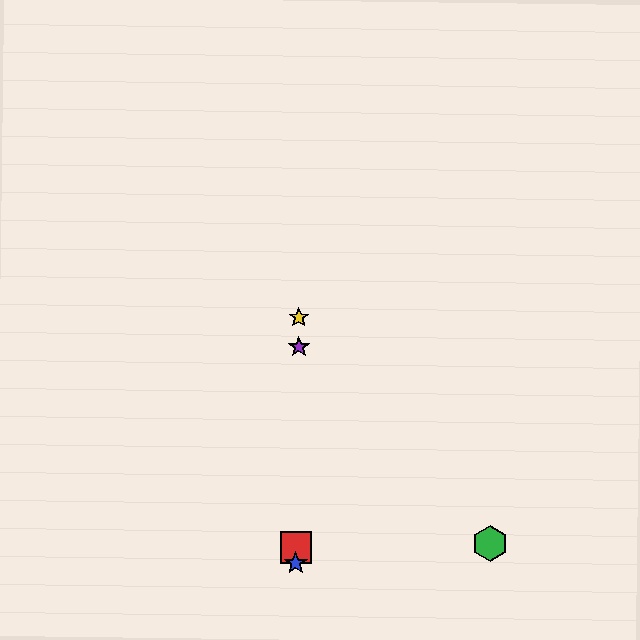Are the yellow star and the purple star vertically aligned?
Yes, both are at x≈299.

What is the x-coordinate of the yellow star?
The yellow star is at x≈299.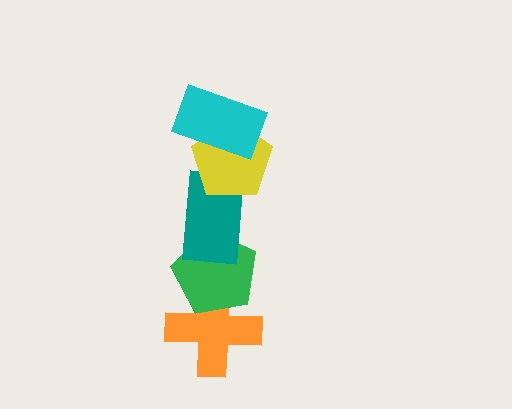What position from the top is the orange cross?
The orange cross is 5th from the top.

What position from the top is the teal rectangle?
The teal rectangle is 3rd from the top.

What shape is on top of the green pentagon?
The teal rectangle is on top of the green pentagon.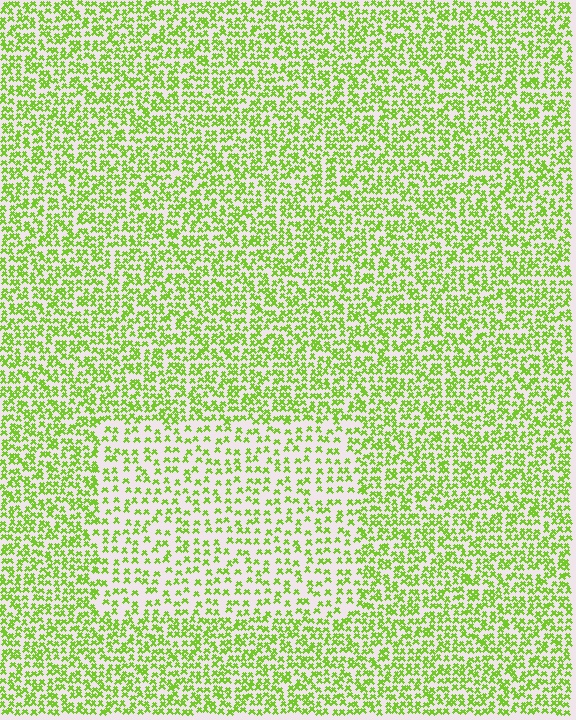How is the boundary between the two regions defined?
The boundary is defined by a change in element density (approximately 1.8x ratio). All elements are the same color, size, and shape.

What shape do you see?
I see a rectangle.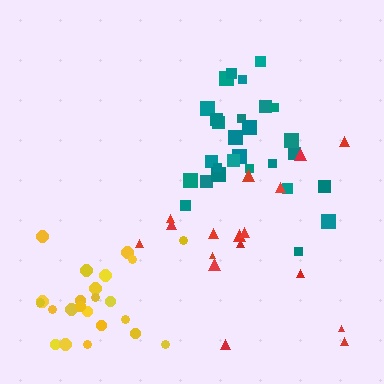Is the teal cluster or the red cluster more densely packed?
Teal.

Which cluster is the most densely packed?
Yellow.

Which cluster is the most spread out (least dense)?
Red.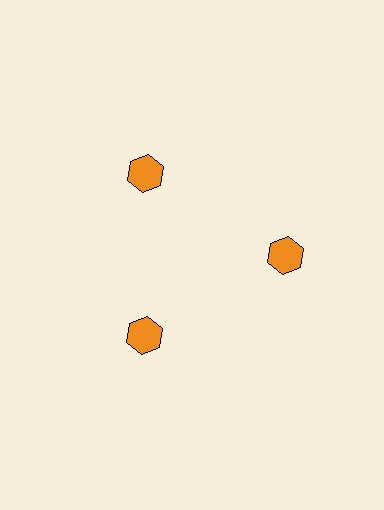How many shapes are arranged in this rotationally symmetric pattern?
There are 3 shapes, arranged in 3 groups of 1.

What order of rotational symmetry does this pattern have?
This pattern has 3-fold rotational symmetry.